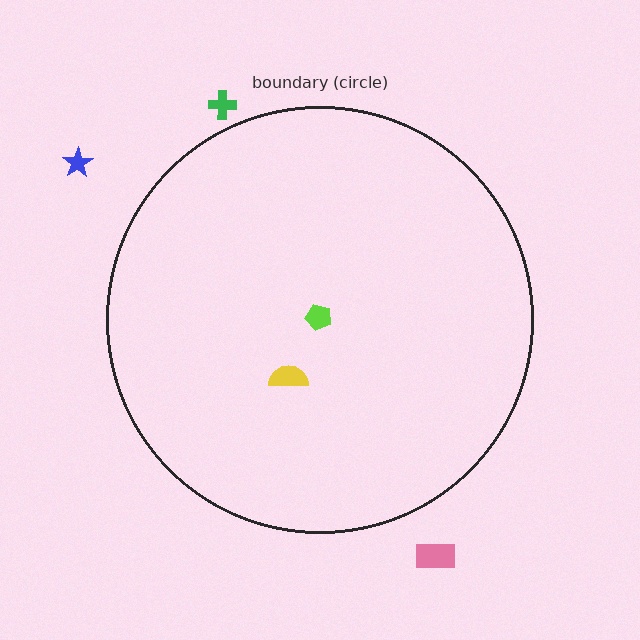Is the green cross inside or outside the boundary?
Outside.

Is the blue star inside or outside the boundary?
Outside.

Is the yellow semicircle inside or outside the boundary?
Inside.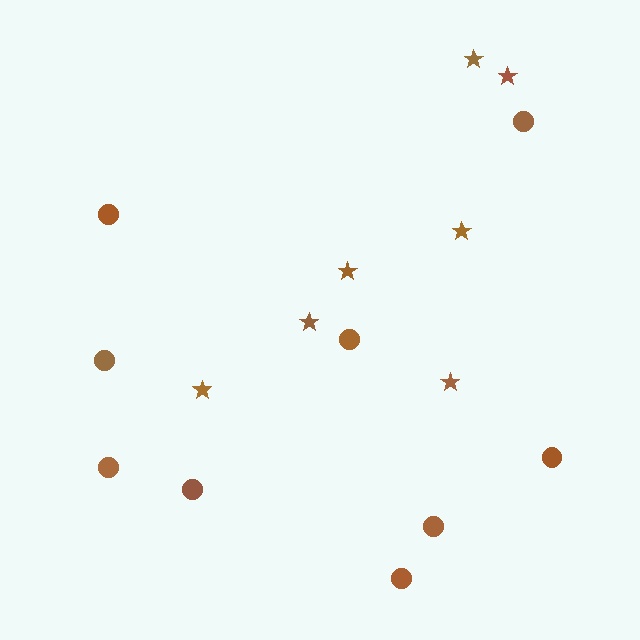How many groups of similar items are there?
There are 2 groups: one group of stars (7) and one group of circles (9).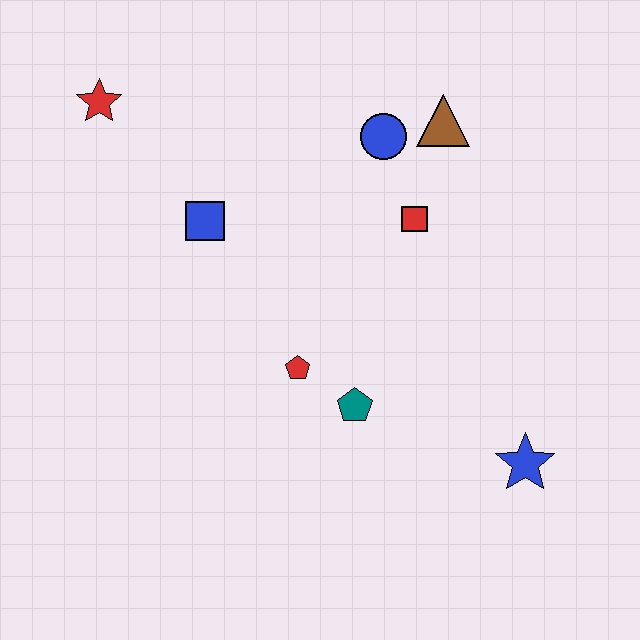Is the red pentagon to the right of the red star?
Yes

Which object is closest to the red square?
The blue circle is closest to the red square.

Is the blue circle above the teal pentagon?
Yes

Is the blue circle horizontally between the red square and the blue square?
Yes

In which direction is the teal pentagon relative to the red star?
The teal pentagon is below the red star.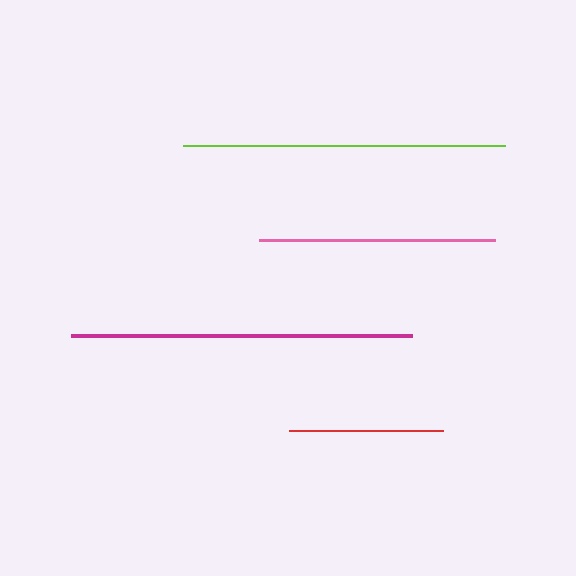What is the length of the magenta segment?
The magenta segment is approximately 342 pixels long.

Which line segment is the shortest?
The red line is the shortest at approximately 155 pixels.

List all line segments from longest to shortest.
From longest to shortest: magenta, lime, pink, red.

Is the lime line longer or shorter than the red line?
The lime line is longer than the red line.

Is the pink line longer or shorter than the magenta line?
The magenta line is longer than the pink line.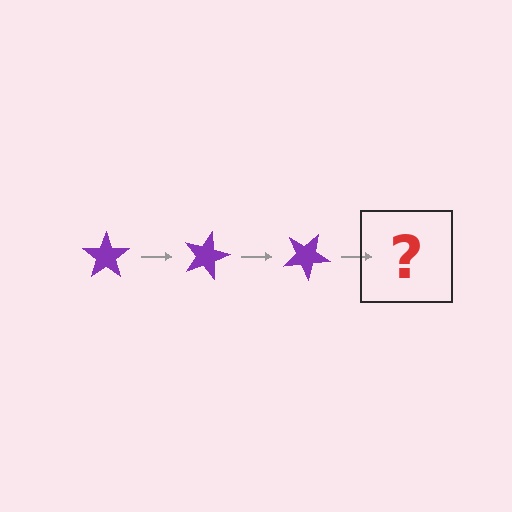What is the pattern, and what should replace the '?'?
The pattern is that the star rotates 15 degrees each step. The '?' should be a purple star rotated 45 degrees.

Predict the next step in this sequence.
The next step is a purple star rotated 45 degrees.